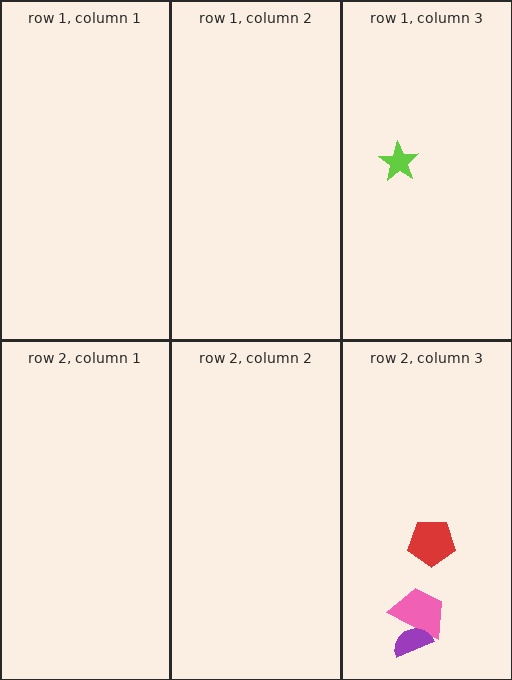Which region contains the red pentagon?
The row 2, column 3 region.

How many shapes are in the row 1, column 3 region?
1.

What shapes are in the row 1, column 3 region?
The lime star.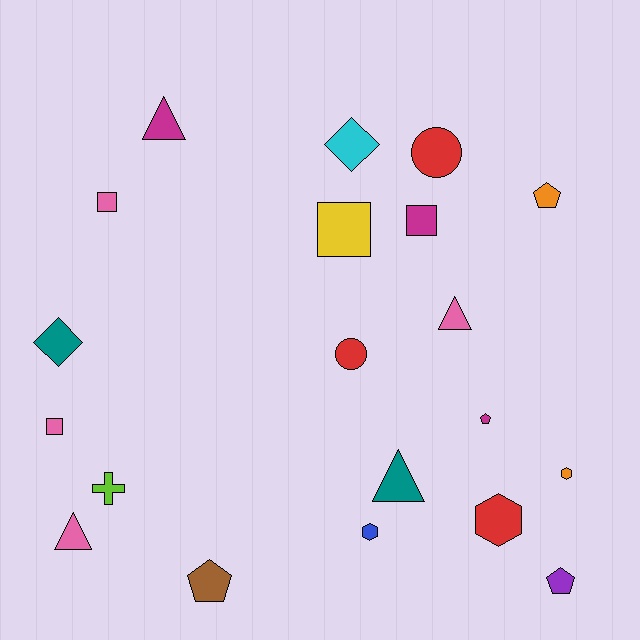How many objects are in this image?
There are 20 objects.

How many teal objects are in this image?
There are 2 teal objects.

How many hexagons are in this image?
There are 3 hexagons.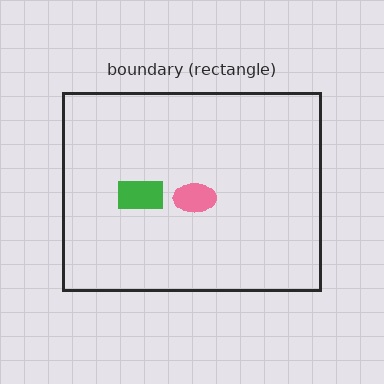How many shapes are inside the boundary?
2 inside, 0 outside.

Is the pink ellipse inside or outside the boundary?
Inside.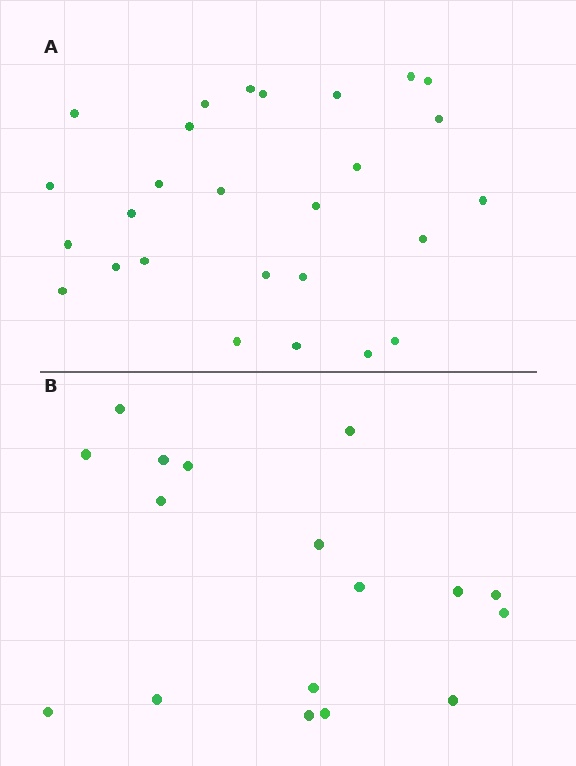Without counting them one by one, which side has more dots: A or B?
Region A (the top region) has more dots.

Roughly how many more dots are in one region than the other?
Region A has roughly 10 or so more dots than region B.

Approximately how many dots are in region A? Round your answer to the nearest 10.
About 30 dots. (The exact count is 27, which rounds to 30.)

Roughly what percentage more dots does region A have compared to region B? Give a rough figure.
About 60% more.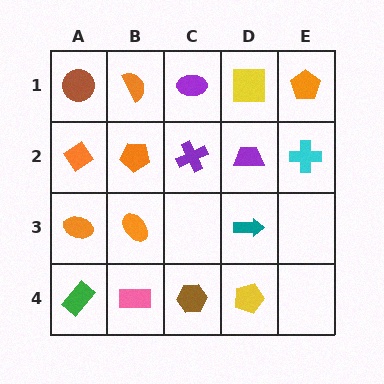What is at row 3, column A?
An orange ellipse.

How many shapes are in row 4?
4 shapes.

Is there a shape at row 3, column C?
No, that cell is empty.